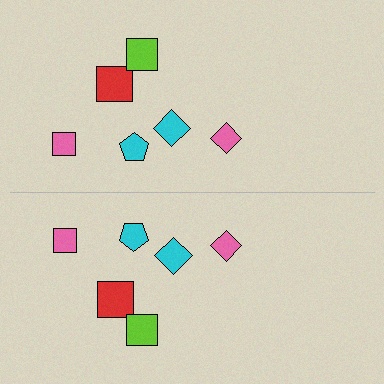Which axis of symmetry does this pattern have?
The pattern has a horizontal axis of symmetry running through the center of the image.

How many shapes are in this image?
There are 12 shapes in this image.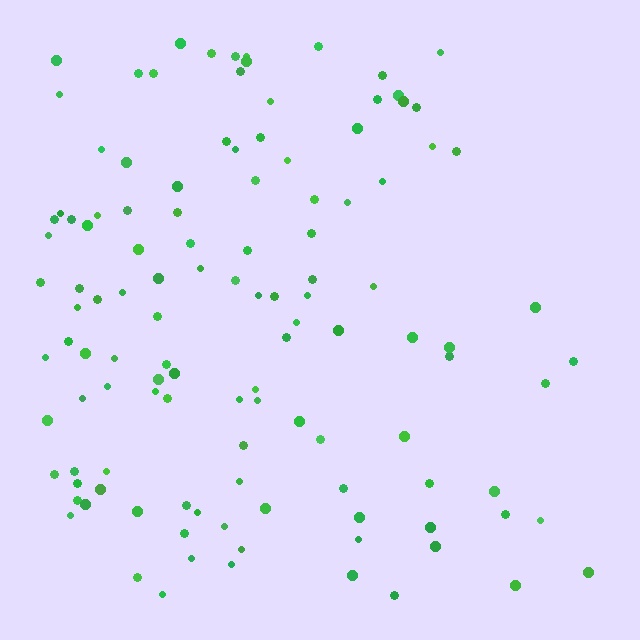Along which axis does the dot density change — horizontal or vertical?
Horizontal.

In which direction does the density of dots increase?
From right to left, with the left side densest.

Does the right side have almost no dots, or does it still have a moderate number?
Still a moderate number, just noticeably fewer than the left.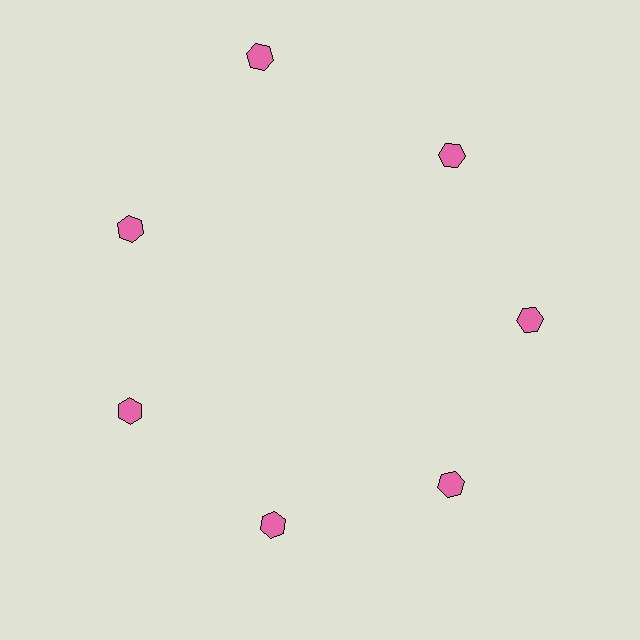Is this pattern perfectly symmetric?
No. The 7 pink hexagons are arranged in a ring, but one element near the 12 o'clock position is pushed outward from the center, breaking the 7-fold rotational symmetry.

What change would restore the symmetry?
The symmetry would be restored by moving it inward, back onto the ring so that all 7 hexagons sit at equal angles and equal distance from the center.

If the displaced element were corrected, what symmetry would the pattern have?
It would have 7-fold rotational symmetry — the pattern would map onto itself every 51 degrees.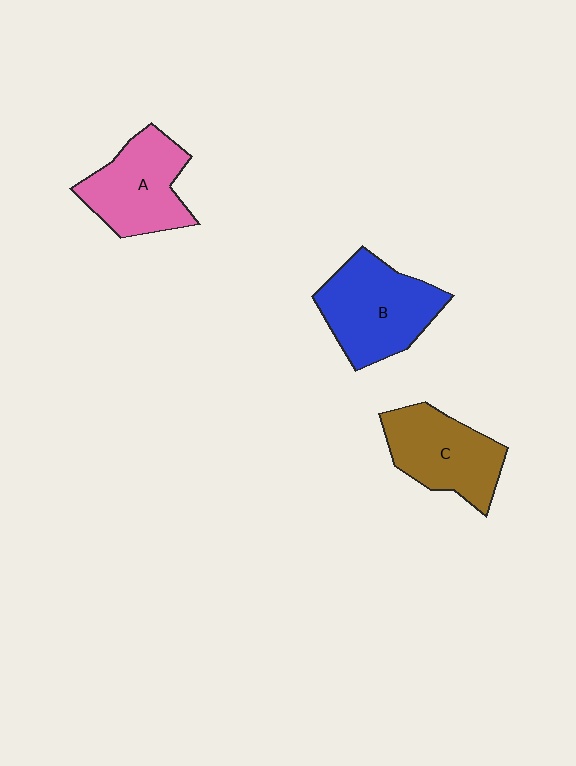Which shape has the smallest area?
Shape C (brown).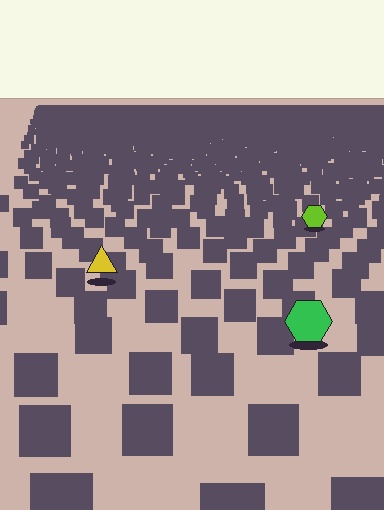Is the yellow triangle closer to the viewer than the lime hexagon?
Yes. The yellow triangle is closer — you can tell from the texture gradient: the ground texture is coarser near it.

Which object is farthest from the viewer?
The lime hexagon is farthest from the viewer. It appears smaller and the ground texture around it is denser.